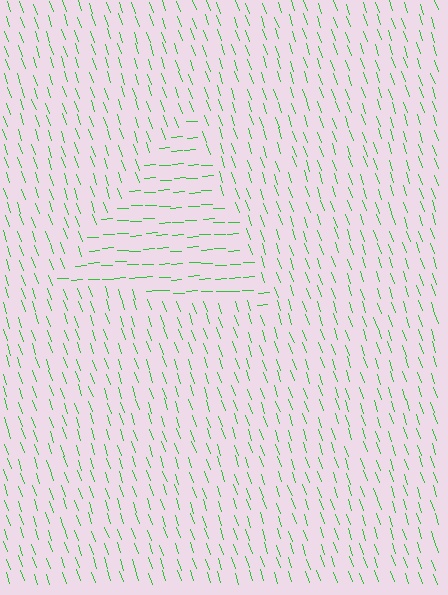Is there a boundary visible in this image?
Yes, there is a texture boundary formed by a change in line orientation.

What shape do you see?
I see a triangle.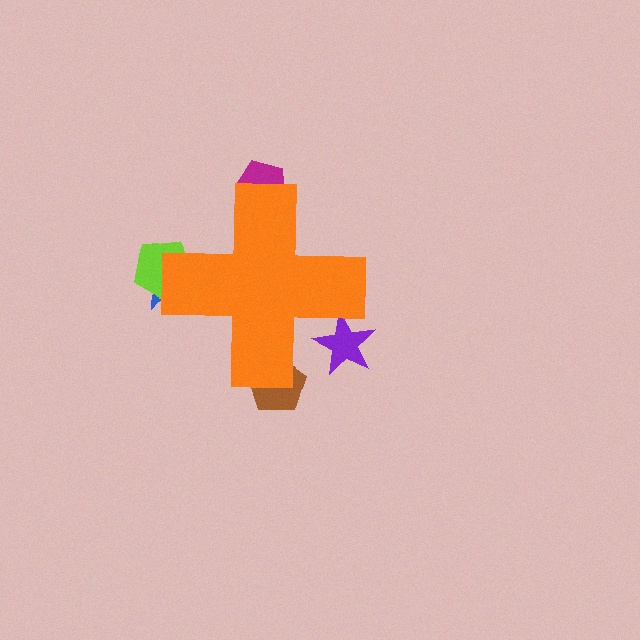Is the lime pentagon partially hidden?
Yes, the lime pentagon is partially hidden behind the orange cross.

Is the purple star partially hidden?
Yes, the purple star is partially hidden behind the orange cross.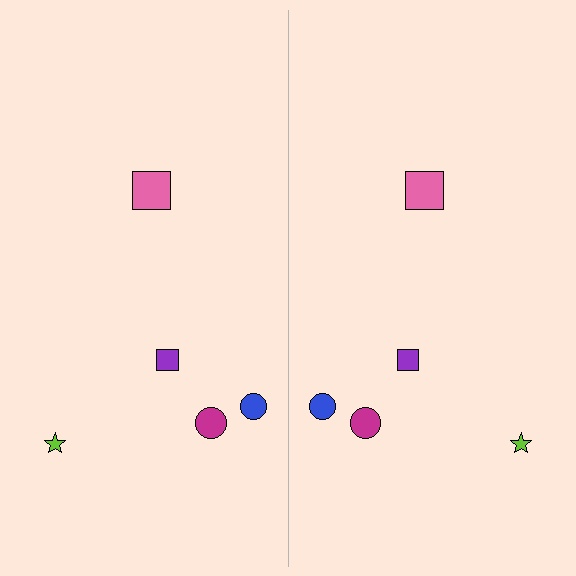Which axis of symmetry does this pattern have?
The pattern has a vertical axis of symmetry running through the center of the image.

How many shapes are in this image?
There are 10 shapes in this image.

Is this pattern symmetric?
Yes, this pattern has bilateral (reflection) symmetry.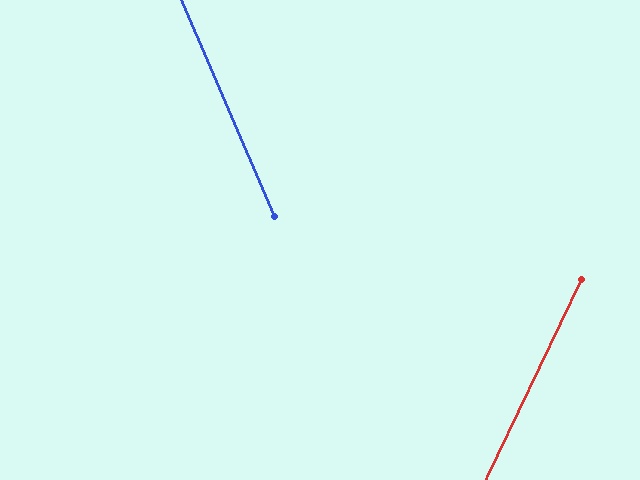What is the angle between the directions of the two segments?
Approximately 49 degrees.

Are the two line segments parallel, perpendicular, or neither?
Neither parallel nor perpendicular — they differ by about 49°.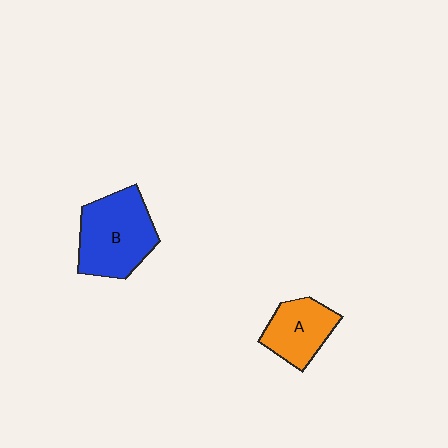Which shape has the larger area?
Shape B (blue).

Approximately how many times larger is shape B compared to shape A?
Approximately 1.5 times.